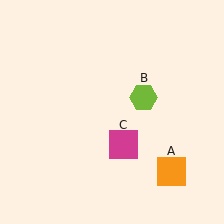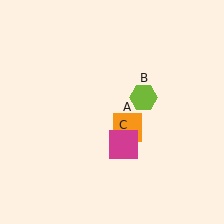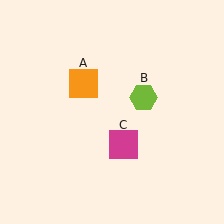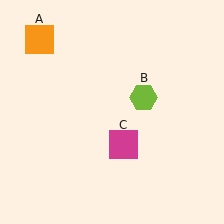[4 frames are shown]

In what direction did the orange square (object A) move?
The orange square (object A) moved up and to the left.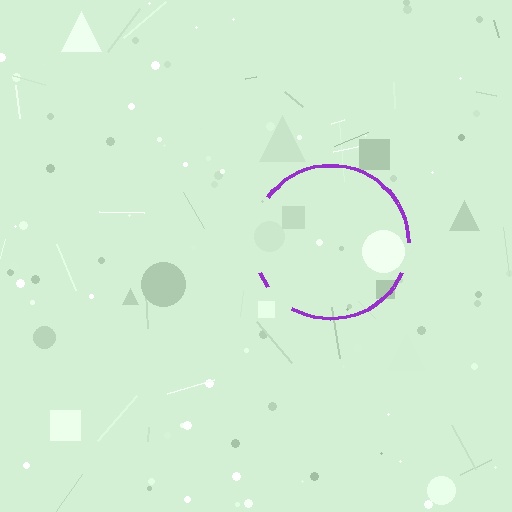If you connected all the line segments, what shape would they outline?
They would outline a circle.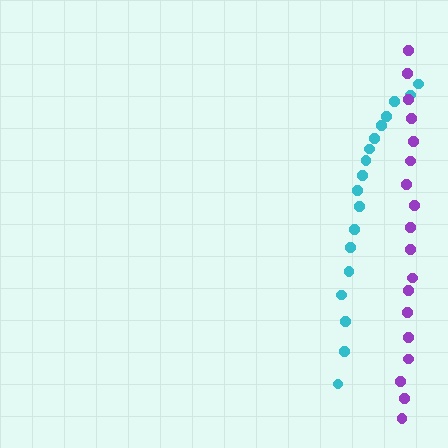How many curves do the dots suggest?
There are 2 distinct paths.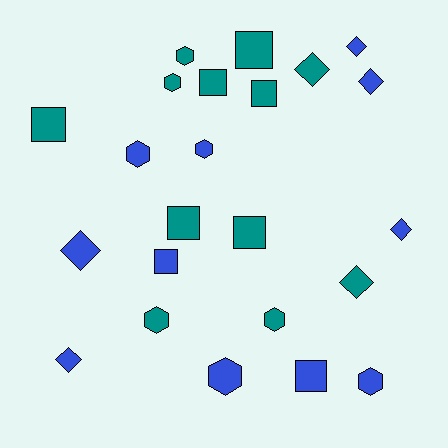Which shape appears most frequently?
Square, with 8 objects.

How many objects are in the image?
There are 23 objects.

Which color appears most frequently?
Teal, with 12 objects.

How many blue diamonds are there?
There are 5 blue diamonds.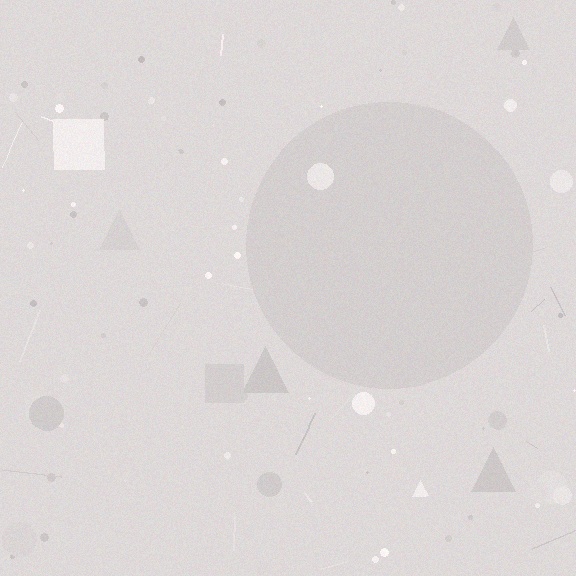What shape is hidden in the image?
A circle is hidden in the image.